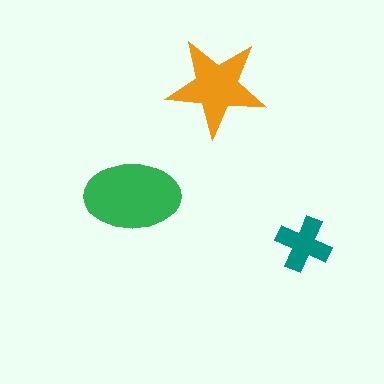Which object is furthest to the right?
The teal cross is rightmost.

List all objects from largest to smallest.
The green ellipse, the orange star, the teal cross.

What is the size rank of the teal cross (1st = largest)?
3rd.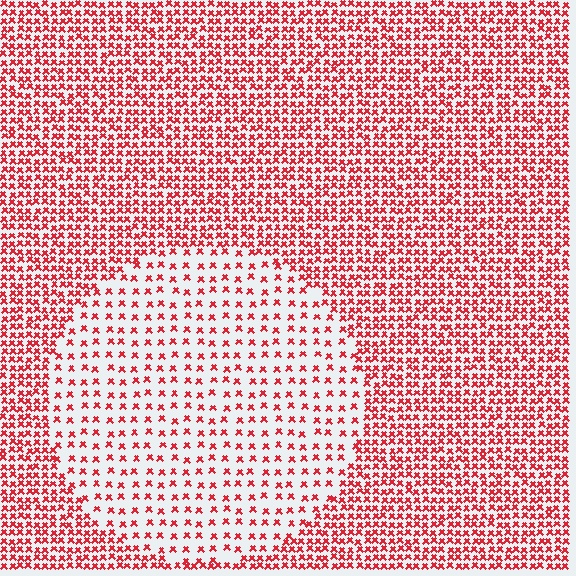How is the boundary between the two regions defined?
The boundary is defined by a change in element density (approximately 2.4x ratio). All elements are the same color, size, and shape.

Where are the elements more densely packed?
The elements are more densely packed outside the circle boundary.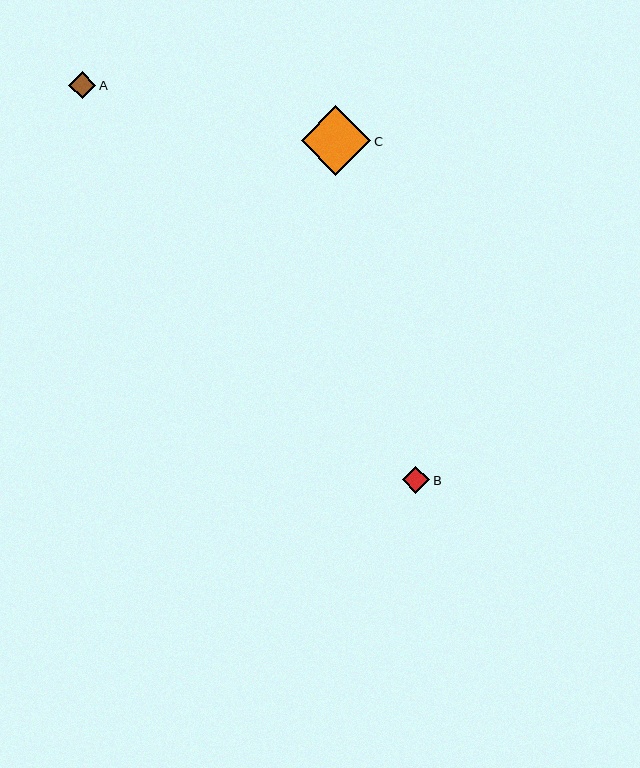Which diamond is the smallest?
Diamond A is the smallest with a size of approximately 27 pixels.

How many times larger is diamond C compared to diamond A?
Diamond C is approximately 2.6 times the size of diamond A.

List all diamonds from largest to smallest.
From largest to smallest: C, B, A.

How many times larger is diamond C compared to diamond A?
Diamond C is approximately 2.6 times the size of diamond A.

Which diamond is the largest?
Diamond C is the largest with a size of approximately 70 pixels.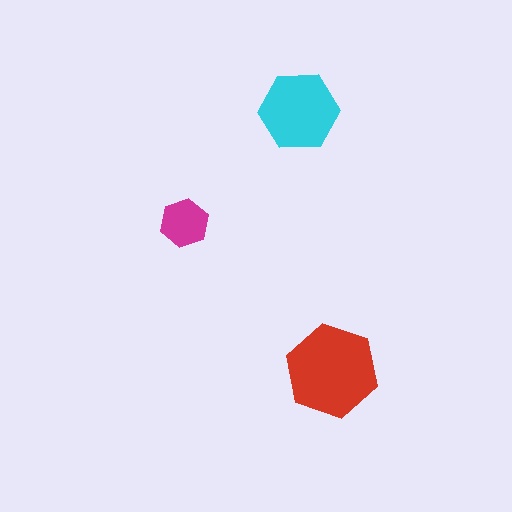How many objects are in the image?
There are 3 objects in the image.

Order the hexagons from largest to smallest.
the red one, the cyan one, the magenta one.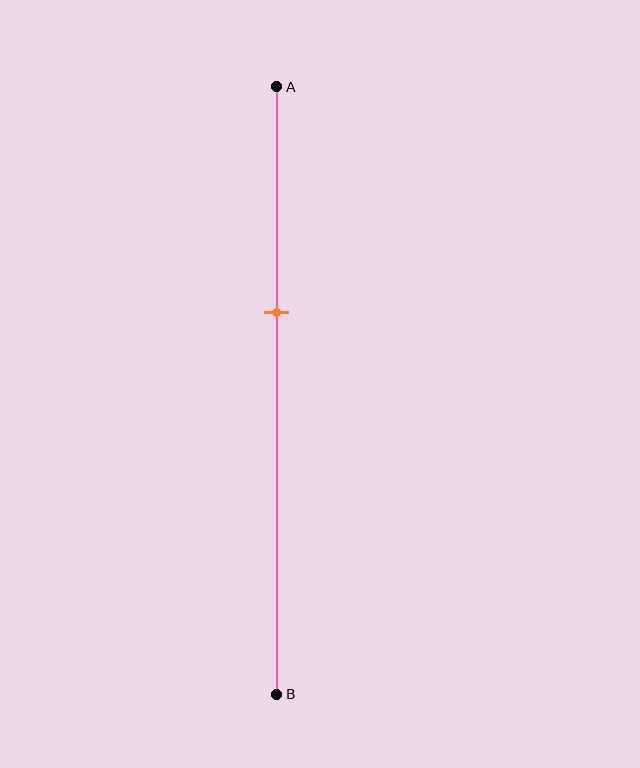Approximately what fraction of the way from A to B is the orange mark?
The orange mark is approximately 35% of the way from A to B.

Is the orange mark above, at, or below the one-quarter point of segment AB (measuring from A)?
The orange mark is below the one-quarter point of segment AB.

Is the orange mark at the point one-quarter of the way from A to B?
No, the mark is at about 35% from A, not at the 25% one-quarter point.